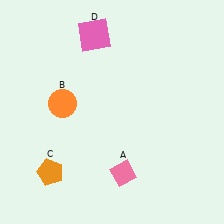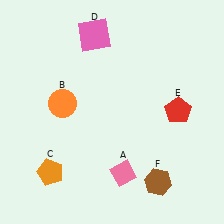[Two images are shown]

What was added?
A red pentagon (E), a brown hexagon (F) were added in Image 2.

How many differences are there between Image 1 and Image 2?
There are 2 differences between the two images.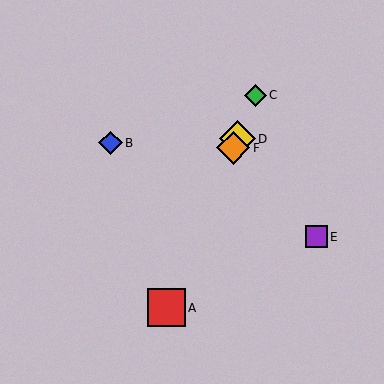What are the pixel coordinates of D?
Object D is at (237, 139).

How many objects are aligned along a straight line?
4 objects (A, C, D, F) are aligned along a straight line.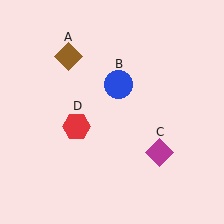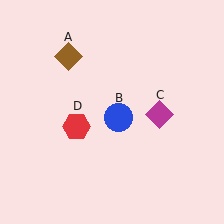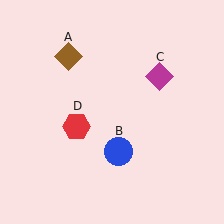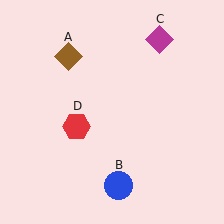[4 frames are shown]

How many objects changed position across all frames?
2 objects changed position: blue circle (object B), magenta diamond (object C).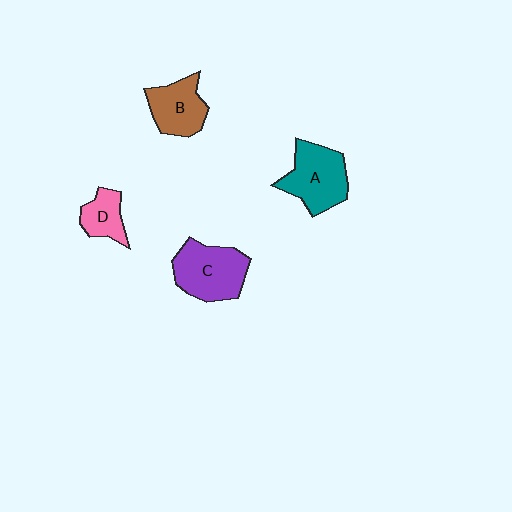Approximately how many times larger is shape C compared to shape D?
Approximately 2.0 times.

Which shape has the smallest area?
Shape D (pink).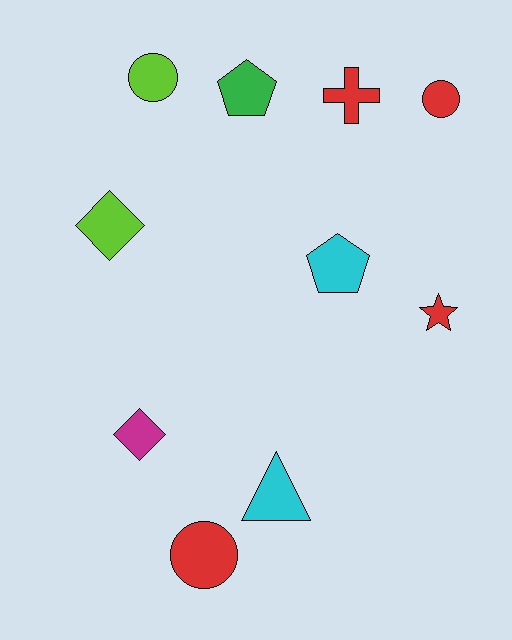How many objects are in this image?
There are 10 objects.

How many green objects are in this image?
There is 1 green object.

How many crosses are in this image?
There is 1 cross.